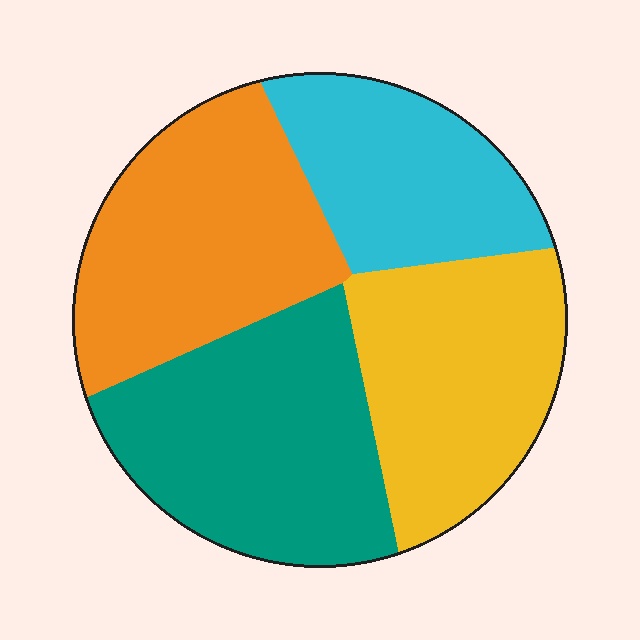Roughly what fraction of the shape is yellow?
Yellow takes up about one quarter (1/4) of the shape.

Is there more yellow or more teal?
Teal.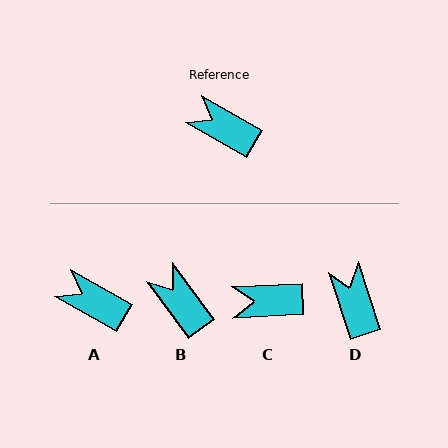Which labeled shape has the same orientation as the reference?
A.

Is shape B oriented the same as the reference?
No, it is off by about 24 degrees.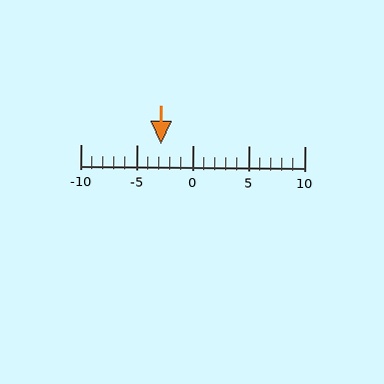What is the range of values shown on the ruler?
The ruler shows values from -10 to 10.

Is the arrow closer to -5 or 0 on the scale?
The arrow is closer to -5.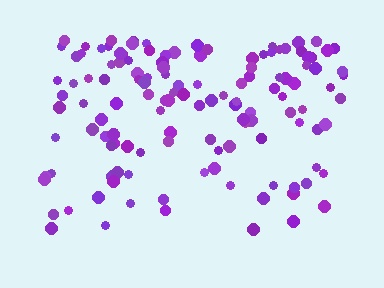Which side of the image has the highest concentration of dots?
The top.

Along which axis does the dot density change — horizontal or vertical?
Vertical.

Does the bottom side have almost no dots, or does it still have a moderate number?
Still a moderate number, just noticeably fewer than the top.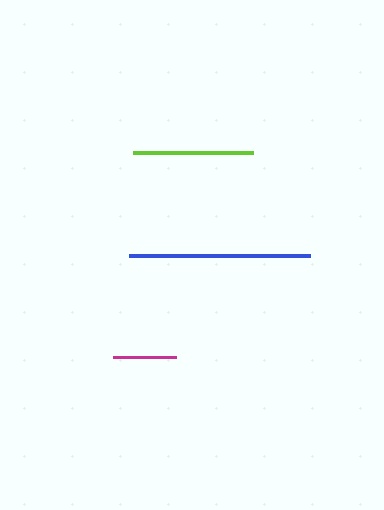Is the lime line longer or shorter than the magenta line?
The lime line is longer than the magenta line.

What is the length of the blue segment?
The blue segment is approximately 181 pixels long.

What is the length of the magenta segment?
The magenta segment is approximately 63 pixels long.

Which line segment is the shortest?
The magenta line is the shortest at approximately 63 pixels.